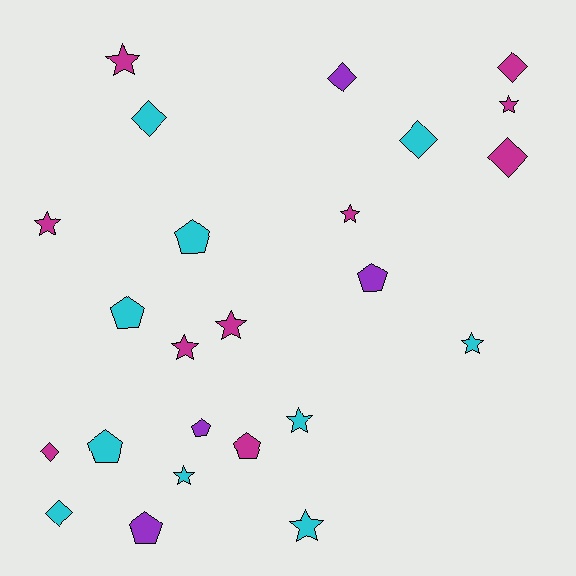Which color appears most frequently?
Cyan, with 10 objects.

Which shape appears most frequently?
Star, with 10 objects.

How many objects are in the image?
There are 24 objects.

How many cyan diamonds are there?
There are 3 cyan diamonds.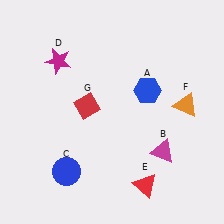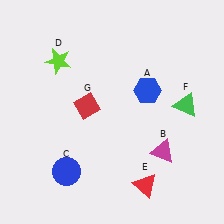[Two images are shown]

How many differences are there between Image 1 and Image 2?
There are 2 differences between the two images.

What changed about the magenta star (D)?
In Image 1, D is magenta. In Image 2, it changed to lime.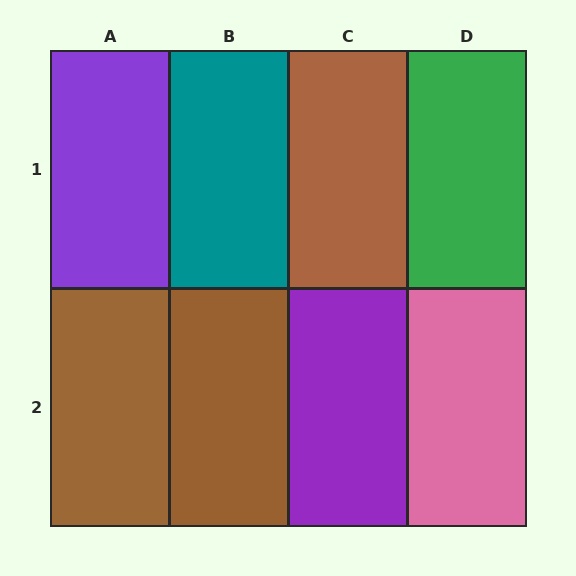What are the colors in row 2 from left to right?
Brown, brown, purple, pink.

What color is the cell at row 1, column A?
Purple.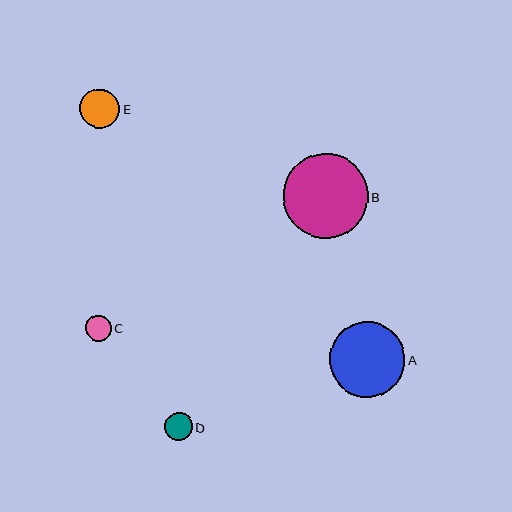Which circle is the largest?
Circle B is the largest with a size of approximately 85 pixels.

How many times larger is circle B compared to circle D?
Circle B is approximately 3.1 times the size of circle D.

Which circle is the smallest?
Circle C is the smallest with a size of approximately 26 pixels.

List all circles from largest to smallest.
From largest to smallest: B, A, E, D, C.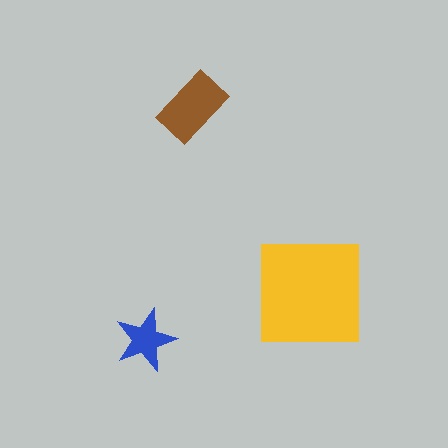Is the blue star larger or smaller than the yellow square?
Smaller.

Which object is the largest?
The yellow square.